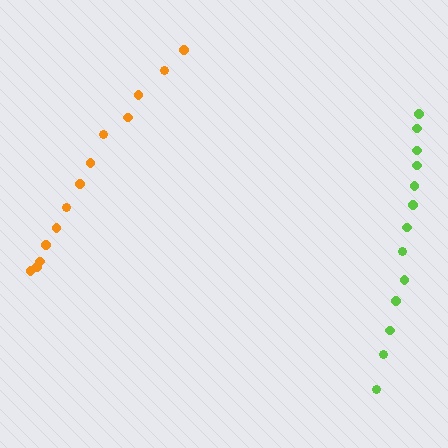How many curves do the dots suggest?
There are 2 distinct paths.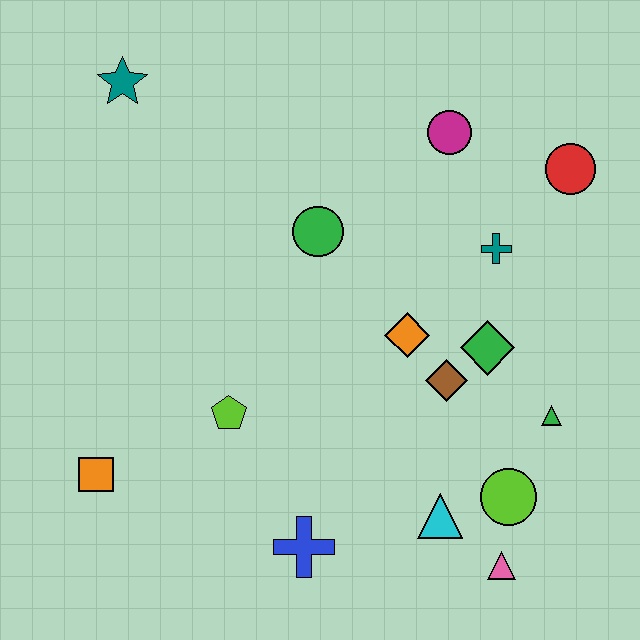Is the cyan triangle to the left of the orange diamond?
No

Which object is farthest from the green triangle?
The teal star is farthest from the green triangle.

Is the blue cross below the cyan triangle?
Yes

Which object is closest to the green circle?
The orange diamond is closest to the green circle.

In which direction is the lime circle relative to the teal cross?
The lime circle is below the teal cross.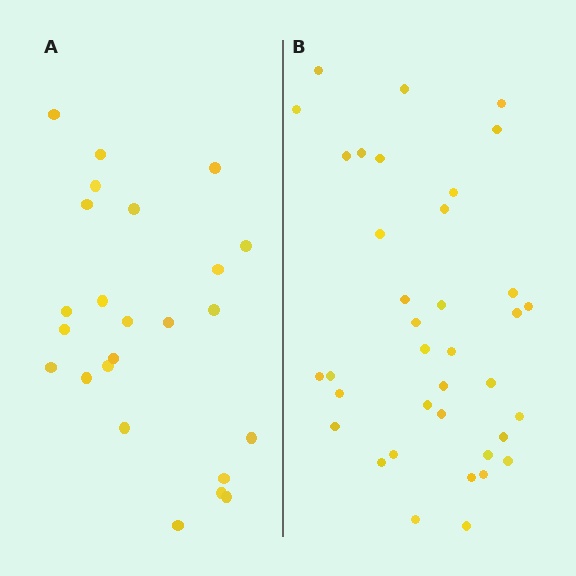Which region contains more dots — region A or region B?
Region B (the right region) has more dots.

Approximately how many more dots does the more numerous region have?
Region B has approximately 15 more dots than region A.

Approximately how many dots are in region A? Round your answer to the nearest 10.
About 20 dots. (The exact count is 24, which rounds to 20.)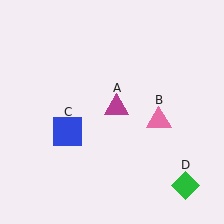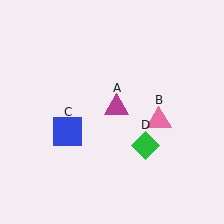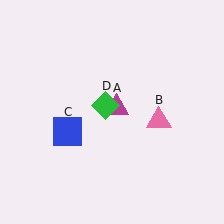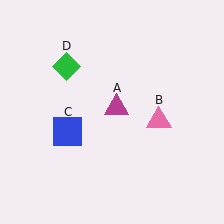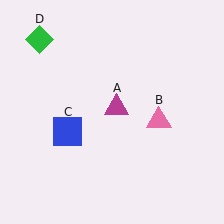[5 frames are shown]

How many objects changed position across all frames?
1 object changed position: green diamond (object D).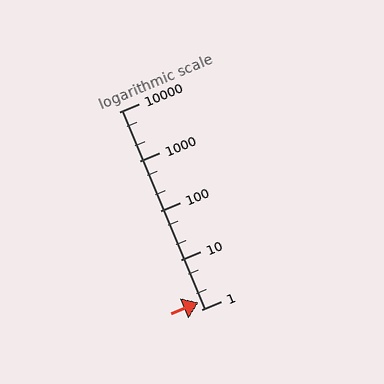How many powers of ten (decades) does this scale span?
The scale spans 4 decades, from 1 to 10000.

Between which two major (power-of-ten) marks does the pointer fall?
The pointer is between 1 and 10.